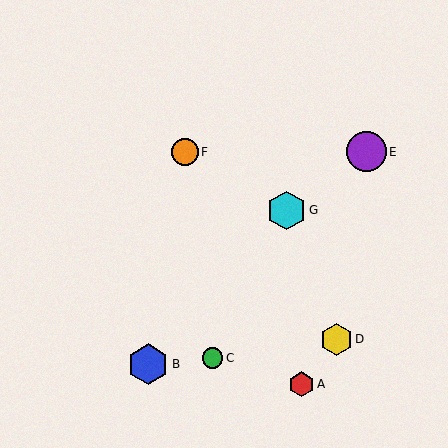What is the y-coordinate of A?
Object A is at y≈384.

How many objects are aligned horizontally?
2 objects (E, F) are aligned horizontally.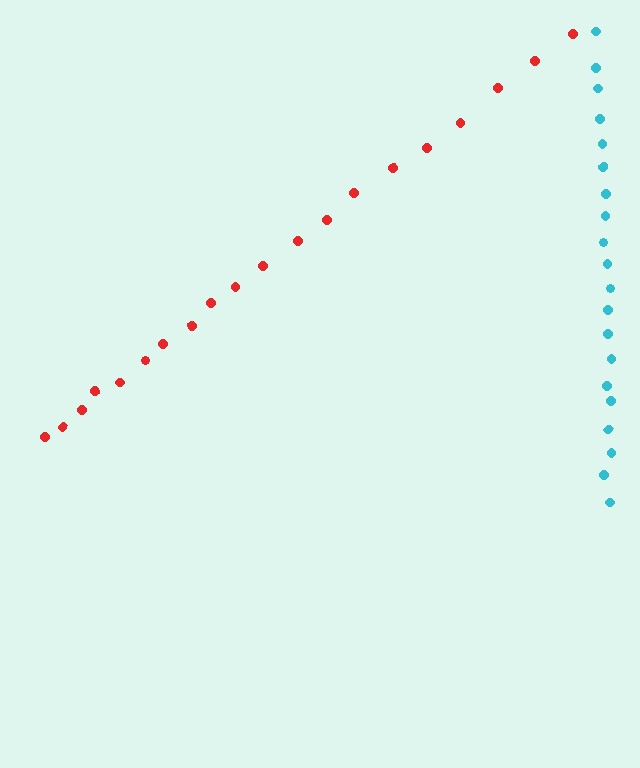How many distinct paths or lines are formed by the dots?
There are 2 distinct paths.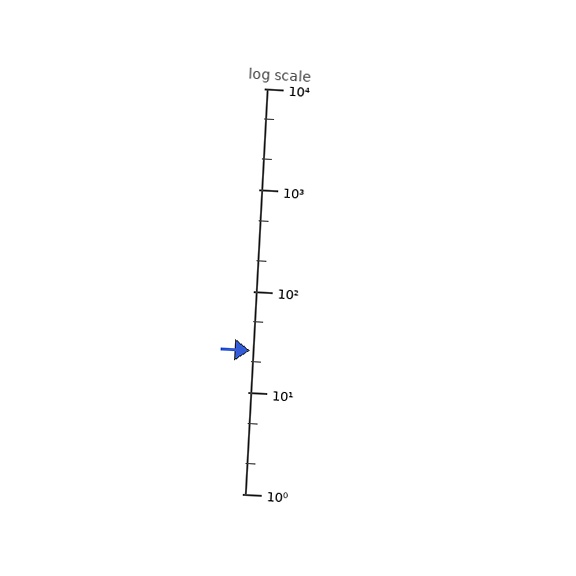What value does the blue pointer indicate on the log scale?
The pointer indicates approximately 26.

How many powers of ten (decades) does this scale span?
The scale spans 4 decades, from 1 to 10000.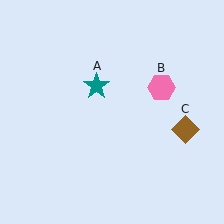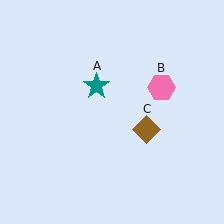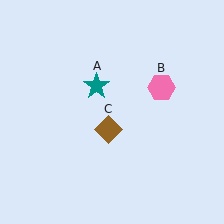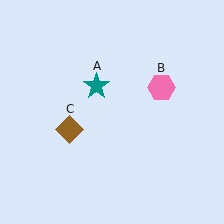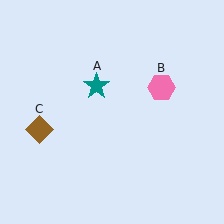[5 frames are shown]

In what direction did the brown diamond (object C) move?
The brown diamond (object C) moved left.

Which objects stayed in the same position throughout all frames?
Teal star (object A) and pink hexagon (object B) remained stationary.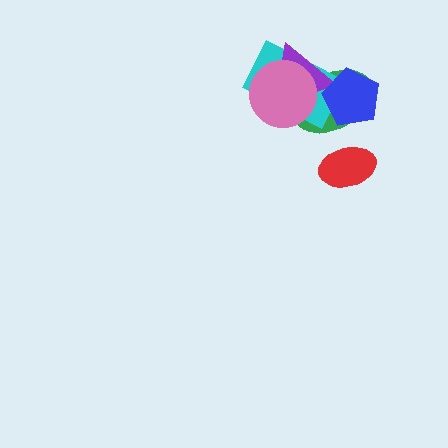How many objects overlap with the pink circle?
3 objects overlap with the pink circle.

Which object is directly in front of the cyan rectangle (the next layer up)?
The purple triangle is directly in front of the cyan rectangle.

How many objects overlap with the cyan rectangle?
4 objects overlap with the cyan rectangle.